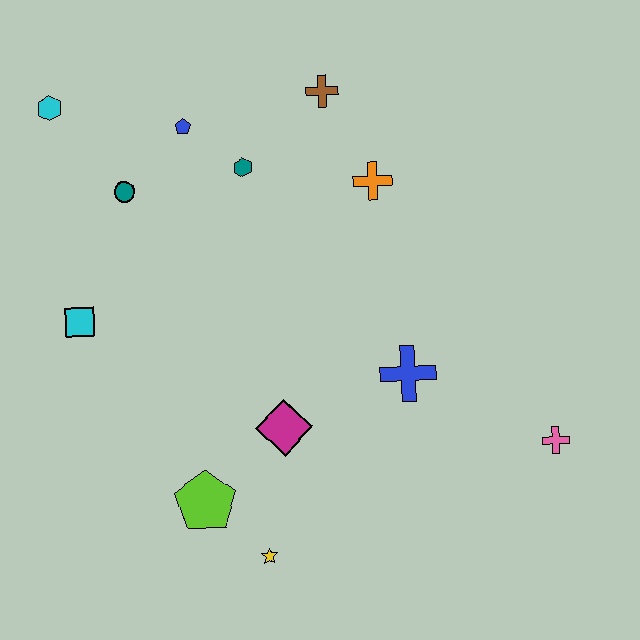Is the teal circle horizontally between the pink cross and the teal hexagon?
No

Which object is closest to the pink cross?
The blue cross is closest to the pink cross.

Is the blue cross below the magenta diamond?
No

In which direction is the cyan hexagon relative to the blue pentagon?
The cyan hexagon is to the left of the blue pentagon.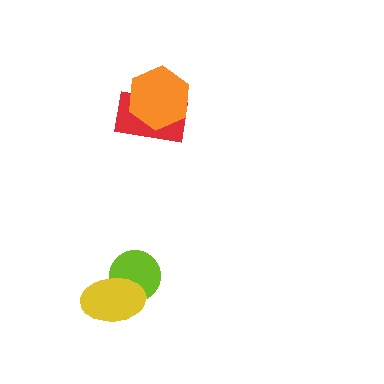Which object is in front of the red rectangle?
The orange hexagon is in front of the red rectangle.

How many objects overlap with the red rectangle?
1 object overlaps with the red rectangle.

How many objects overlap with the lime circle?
1 object overlaps with the lime circle.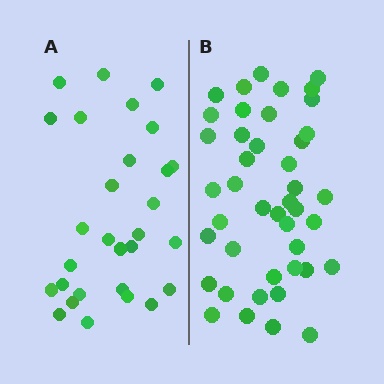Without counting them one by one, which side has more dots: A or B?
Region B (the right region) has more dots.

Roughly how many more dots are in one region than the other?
Region B has approximately 15 more dots than region A.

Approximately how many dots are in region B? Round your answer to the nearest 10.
About 40 dots. (The exact count is 43, which rounds to 40.)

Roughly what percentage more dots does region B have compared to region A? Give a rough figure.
About 50% more.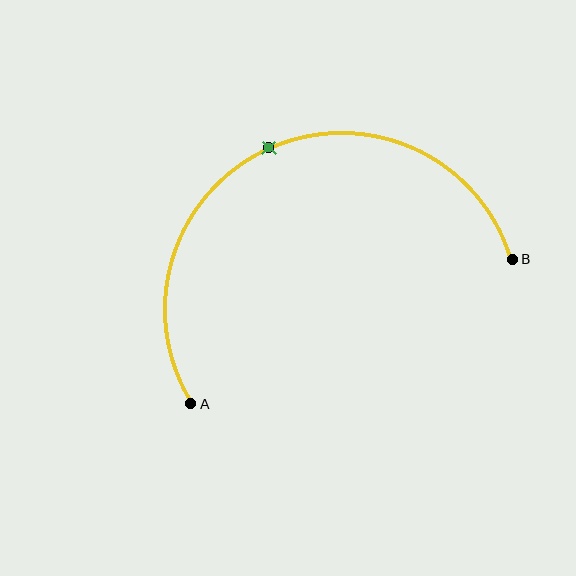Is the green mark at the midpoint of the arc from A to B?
Yes. The green mark lies on the arc at equal arc-length from both A and B — it is the arc midpoint.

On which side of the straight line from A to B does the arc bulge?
The arc bulges above the straight line connecting A and B.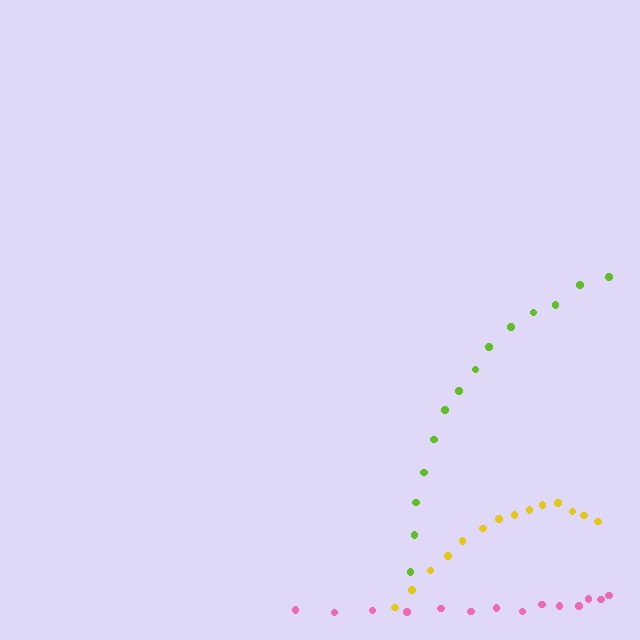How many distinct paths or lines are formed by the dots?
There are 3 distinct paths.